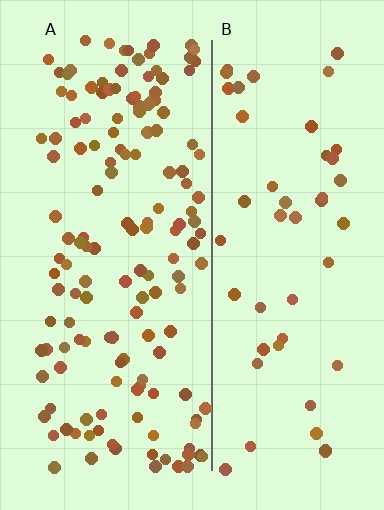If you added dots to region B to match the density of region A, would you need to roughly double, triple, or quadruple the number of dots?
Approximately triple.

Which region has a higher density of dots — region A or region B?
A (the left).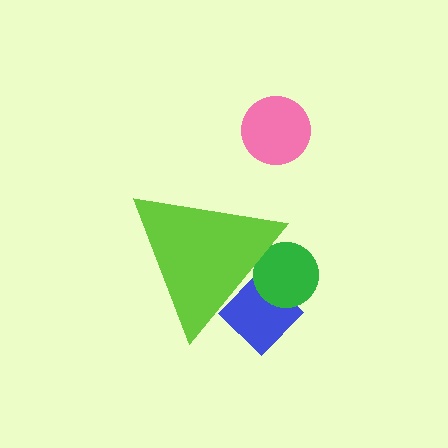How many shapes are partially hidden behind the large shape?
2 shapes are partially hidden.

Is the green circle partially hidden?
Yes, the green circle is partially hidden behind the lime triangle.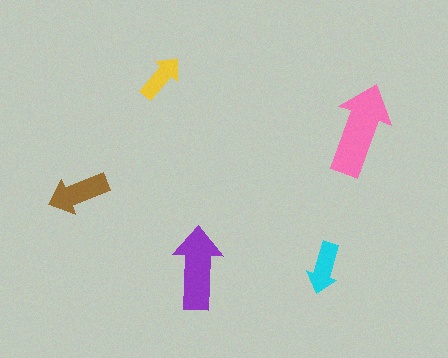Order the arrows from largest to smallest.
the pink one, the purple one, the brown one, the cyan one, the yellow one.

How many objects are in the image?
There are 5 objects in the image.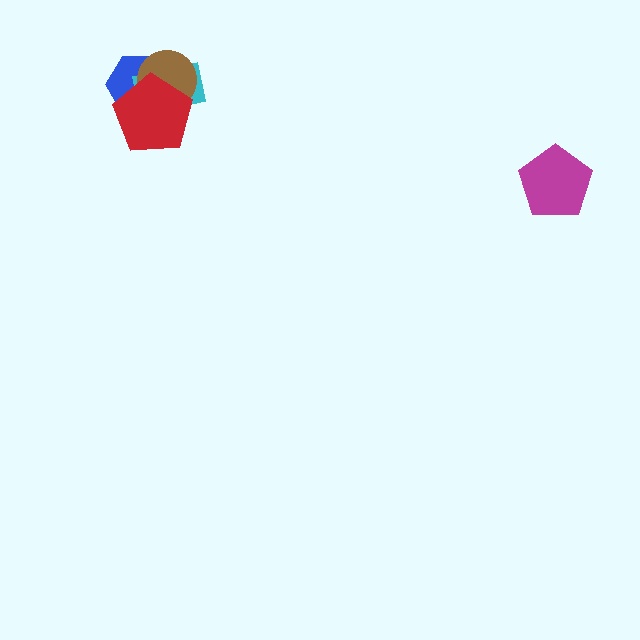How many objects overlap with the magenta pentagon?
0 objects overlap with the magenta pentagon.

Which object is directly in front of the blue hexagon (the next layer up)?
The cyan rectangle is directly in front of the blue hexagon.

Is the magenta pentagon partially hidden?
No, no other shape covers it.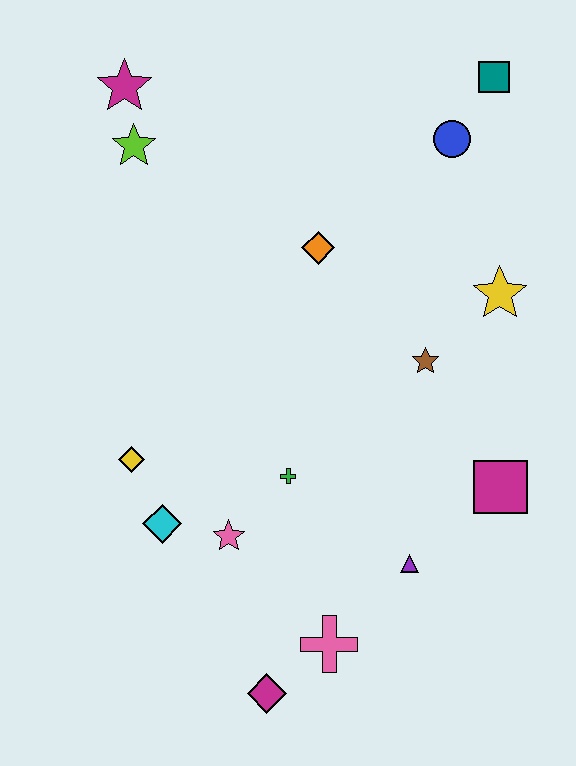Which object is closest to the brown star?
The yellow star is closest to the brown star.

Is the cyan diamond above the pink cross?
Yes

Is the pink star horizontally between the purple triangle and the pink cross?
No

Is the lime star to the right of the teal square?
No